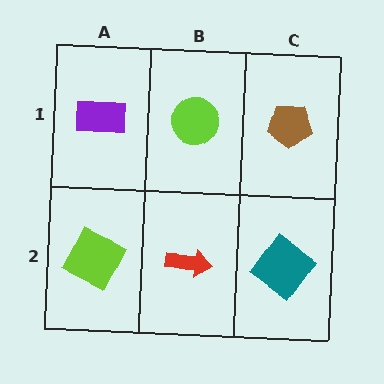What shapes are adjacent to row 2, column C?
A brown pentagon (row 1, column C), a red arrow (row 2, column B).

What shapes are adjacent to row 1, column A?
A lime square (row 2, column A), a lime circle (row 1, column B).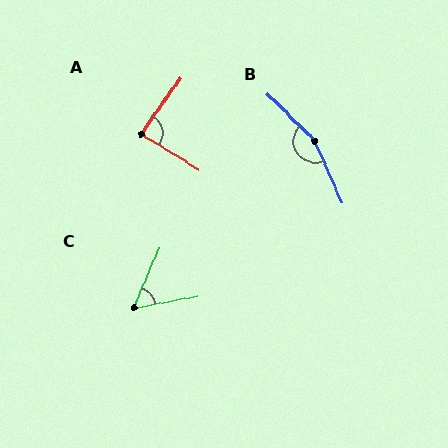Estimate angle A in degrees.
Approximately 86 degrees.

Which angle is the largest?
B, at approximately 159 degrees.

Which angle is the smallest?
C, at approximately 57 degrees.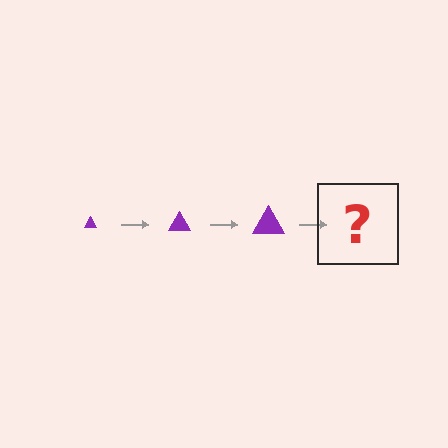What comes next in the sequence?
The next element should be a purple triangle, larger than the previous one.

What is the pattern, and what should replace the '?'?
The pattern is that the triangle gets progressively larger each step. The '?' should be a purple triangle, larger than the previous one.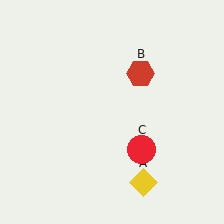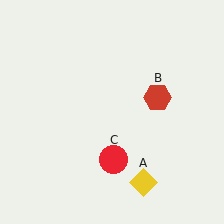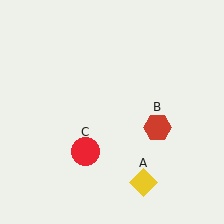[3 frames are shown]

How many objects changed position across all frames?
2 objects changed position: red hexagon (object B), red circle (object C).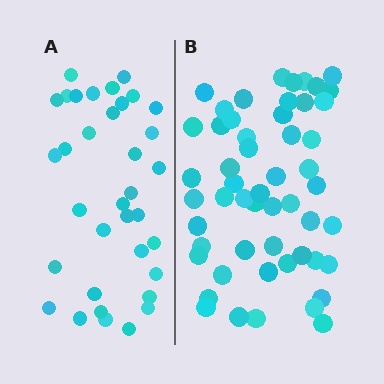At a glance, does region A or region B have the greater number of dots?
Region B (the right region) has more dots.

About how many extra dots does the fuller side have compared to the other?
Region B has approximately 20 more dots than region A.